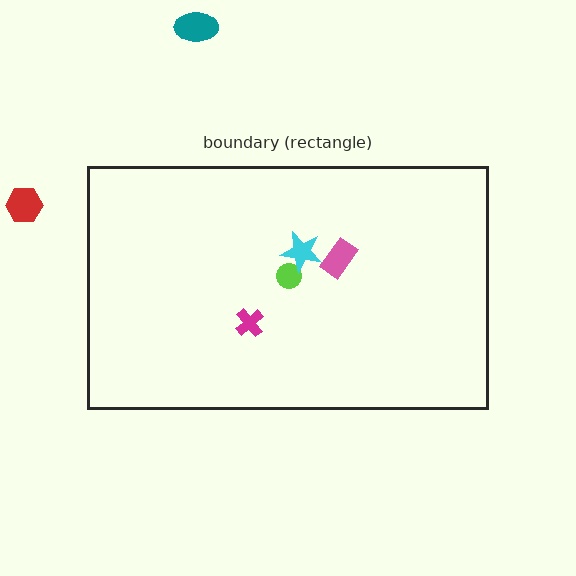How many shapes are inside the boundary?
4 inside, 2 outside.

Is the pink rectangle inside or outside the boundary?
Inside.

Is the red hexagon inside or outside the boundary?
Outside.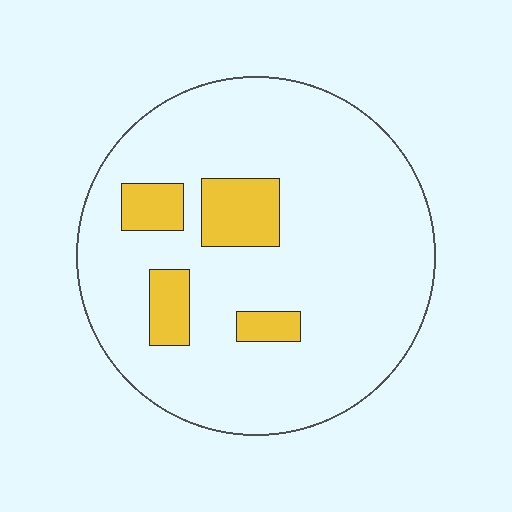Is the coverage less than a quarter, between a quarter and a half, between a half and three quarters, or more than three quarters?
Less than a quarter.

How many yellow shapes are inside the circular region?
4.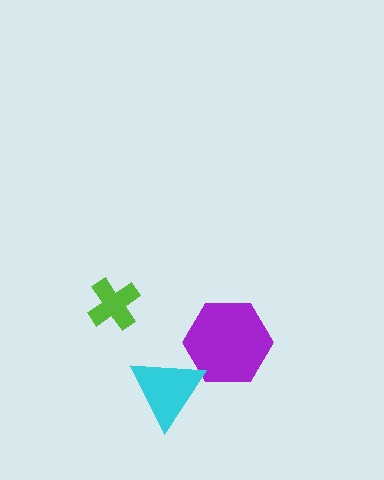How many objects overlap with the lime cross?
0 objects overlap with the lime cross.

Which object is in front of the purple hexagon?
The cyan triangle is in front of the purple hexagon.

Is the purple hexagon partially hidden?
Yes, it is partially covered by another shape.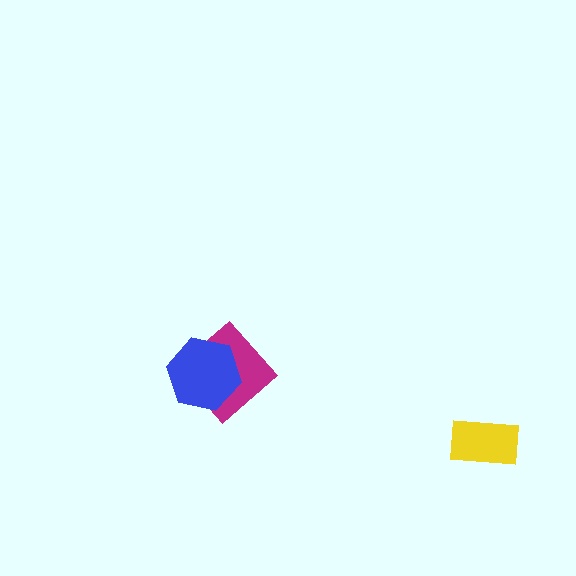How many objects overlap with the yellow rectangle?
0 objects overlap with the yellow rectangle.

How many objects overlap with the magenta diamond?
1 object overlaps with the magenta diamond.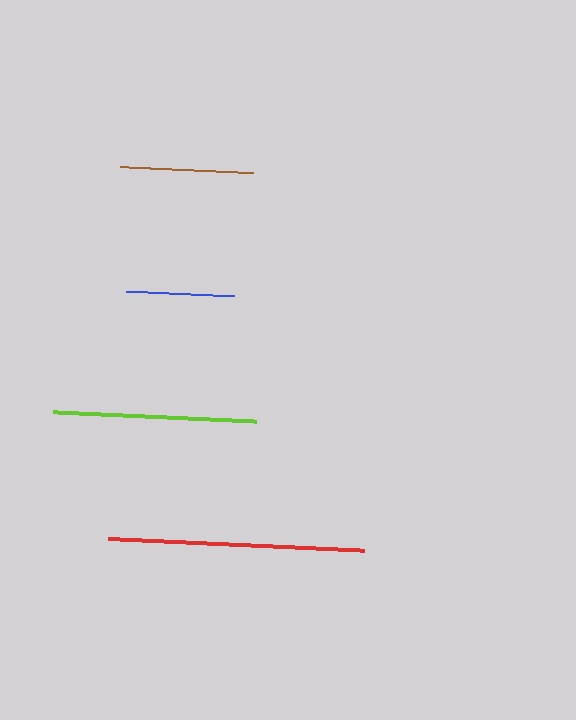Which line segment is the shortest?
The blue line is the shortest at approximately 107 pixels.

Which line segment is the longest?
The red line is the longest at approximately 257 pixels.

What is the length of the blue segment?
The blue segment is approximately 107 pixels long.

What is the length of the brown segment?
The brown segment is approximately 133 pixels long.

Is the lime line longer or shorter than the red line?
The red line is longer than the lime line.